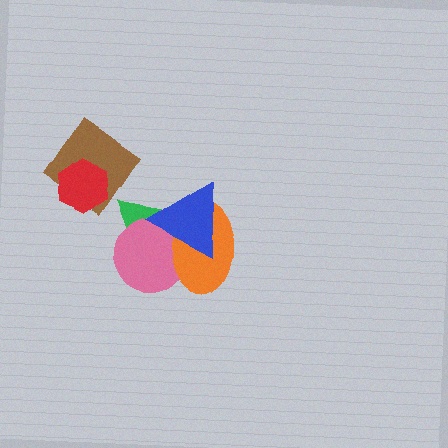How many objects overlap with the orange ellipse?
3 objects overlap with the orange ellipse.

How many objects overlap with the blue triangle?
3 objects overlap with the blue triangle.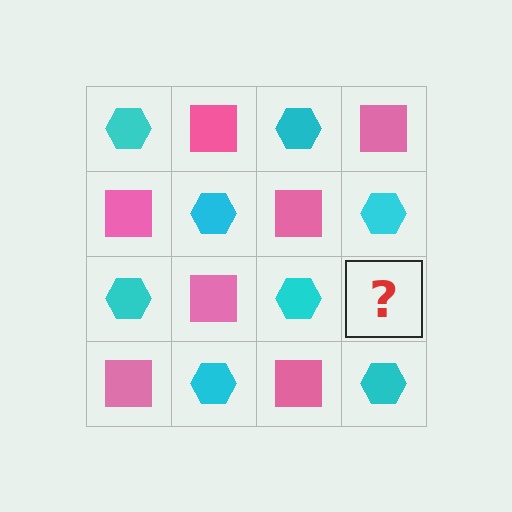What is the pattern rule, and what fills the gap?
The rule is that it alternates cyan hexagon and pink square in a checkerboard pattern. The gap should be filled with a pink square.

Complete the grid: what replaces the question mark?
The question mark should be replaced with a pink square.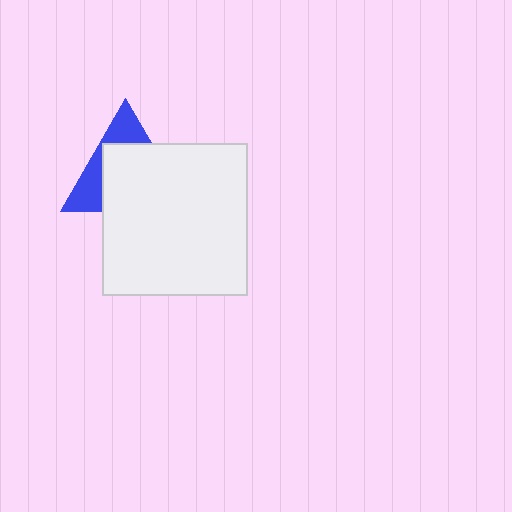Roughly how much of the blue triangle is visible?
A small part of it is visible (roughly 36%).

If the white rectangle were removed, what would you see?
You would see the complete blue triangle.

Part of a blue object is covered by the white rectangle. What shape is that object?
It is a triangle.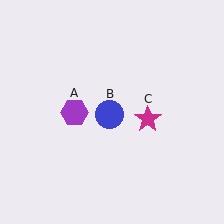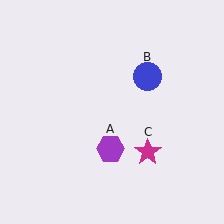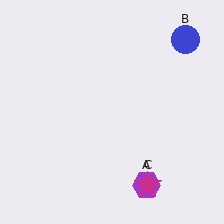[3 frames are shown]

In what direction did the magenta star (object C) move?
The magenta star (object C) moved down.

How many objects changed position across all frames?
3 objects changed position: purple hexagon (object A), blue circle (object B), magenta star (object C).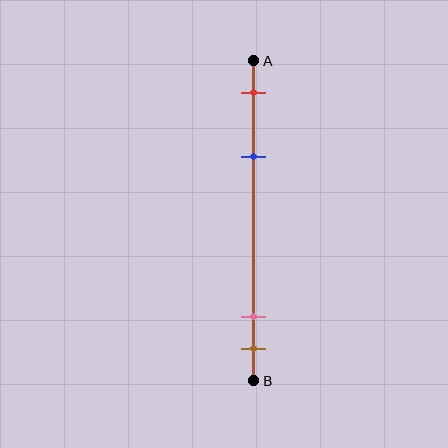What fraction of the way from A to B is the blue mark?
The blue mark is approximately 30% (0.3) of the way from A to B.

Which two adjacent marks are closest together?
The pink and brown marks are the closest adjacent pair.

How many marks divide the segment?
There are 4 marks dividing the segment.